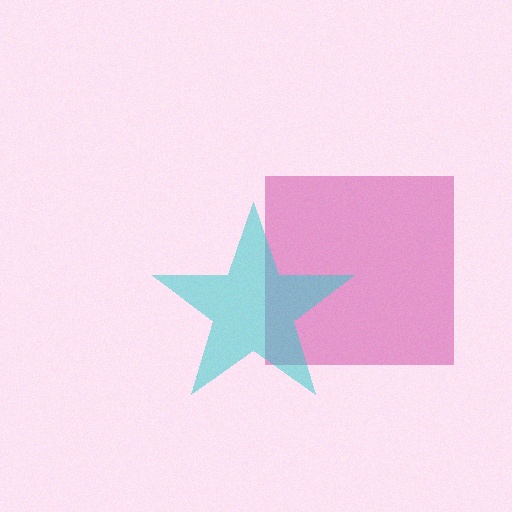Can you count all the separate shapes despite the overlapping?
Yes, there are 2 separate shapes.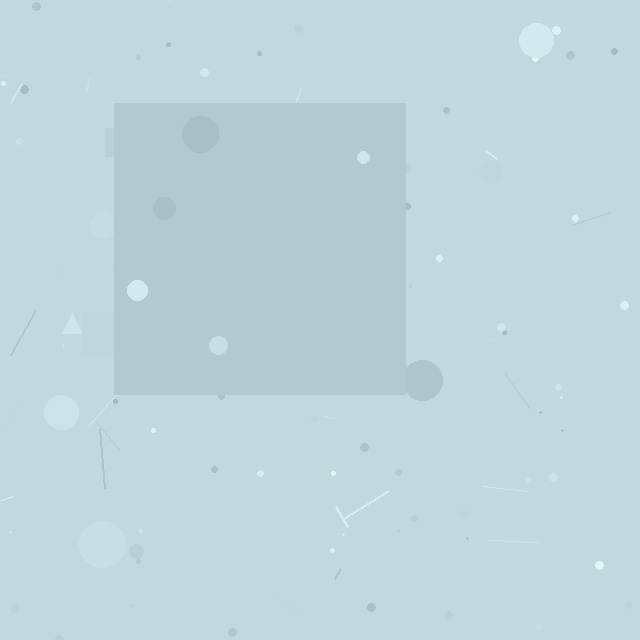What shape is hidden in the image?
A square is hidden in the image.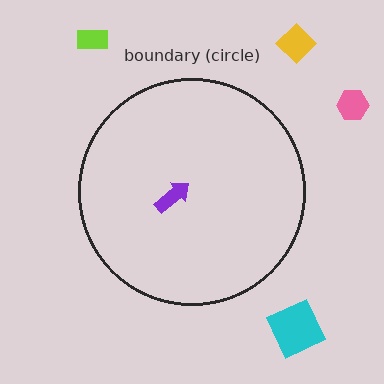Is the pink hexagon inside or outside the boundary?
Outside.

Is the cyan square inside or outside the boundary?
Outside.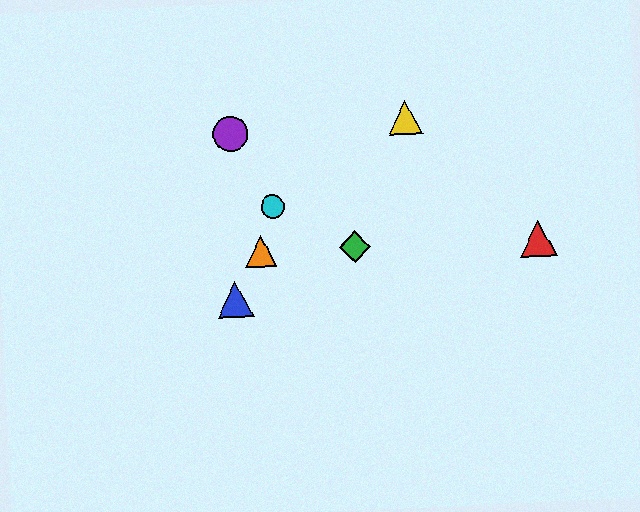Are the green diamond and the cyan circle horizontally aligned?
No, the green diamond is at y≈247 and the cyan circle is at y≈207.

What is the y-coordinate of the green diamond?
The green diamond is at y≈247.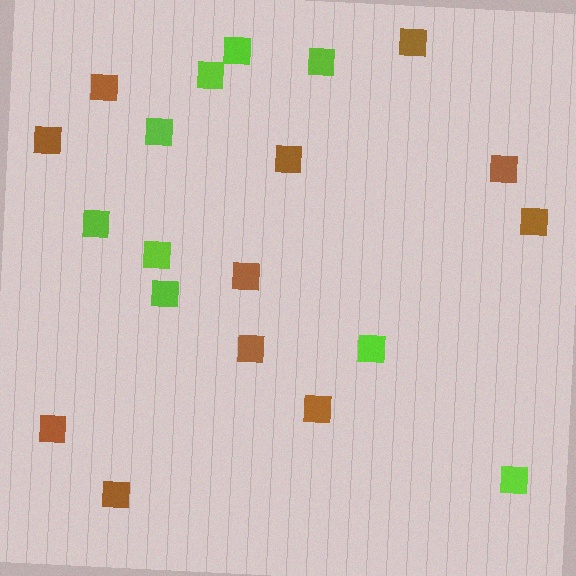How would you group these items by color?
There are 2 groups: one group of brown squares (11) and one group of lime squares (9).